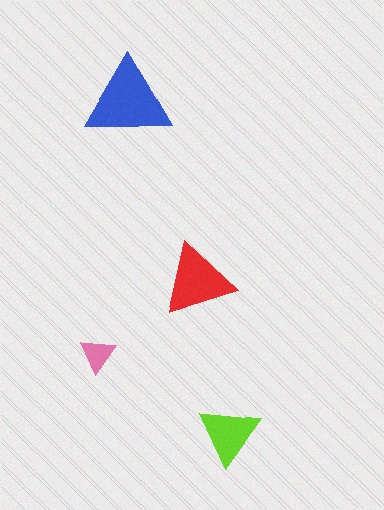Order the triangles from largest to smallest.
the blue one, the red one, the lime one, the pink one.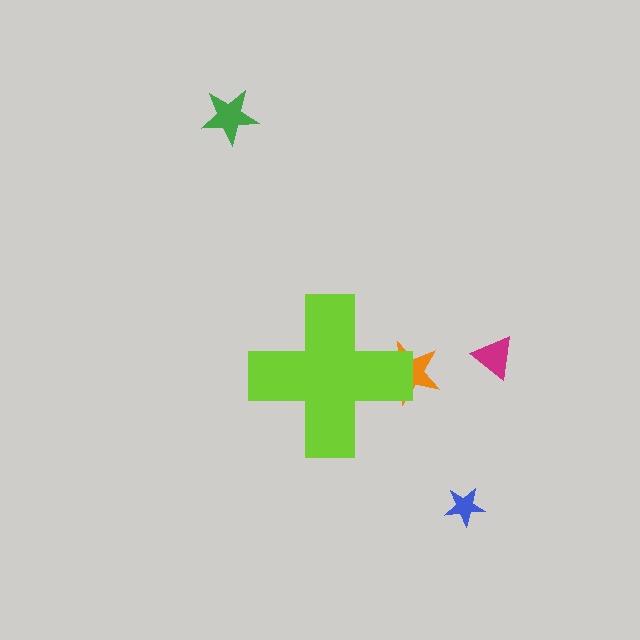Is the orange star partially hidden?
Yes, the orange star is partially hidden behind the lime cross.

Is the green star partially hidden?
No, the green star is fully visible.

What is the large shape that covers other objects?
A lime cross.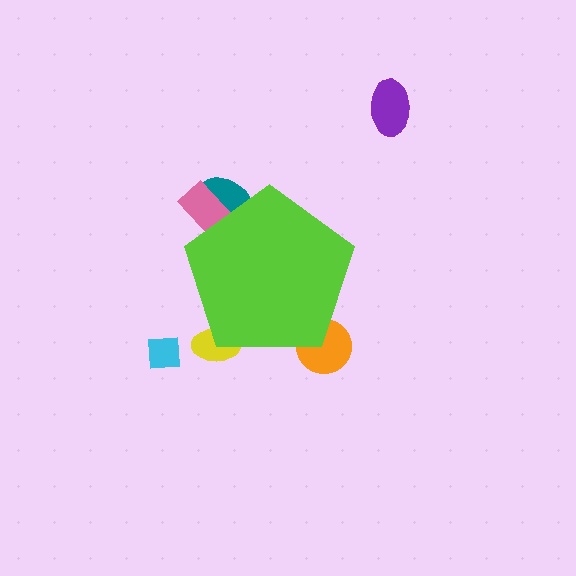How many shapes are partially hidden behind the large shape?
4 shapes are partially hidden.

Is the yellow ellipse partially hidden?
Yes, the yellow ellipse is partially hidden behind the lime pentagon.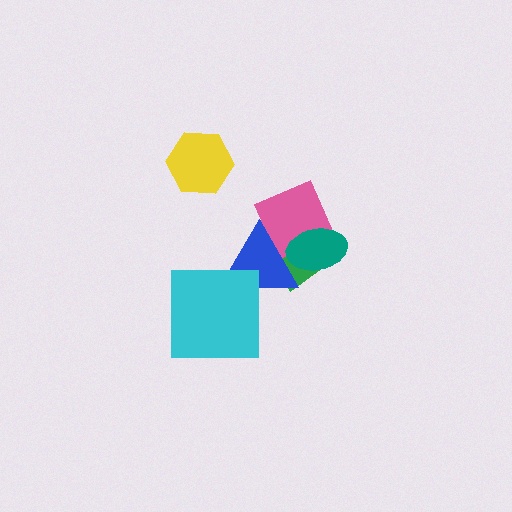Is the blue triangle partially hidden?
Yes, it is partially covered by another shape.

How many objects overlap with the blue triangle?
4 objects overlap with the blue triangle.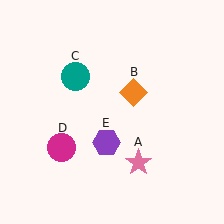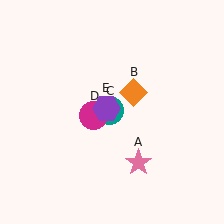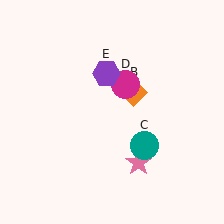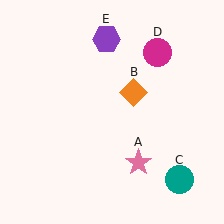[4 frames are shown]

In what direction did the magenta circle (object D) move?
The magenta circle (object D) moved up and to the right.